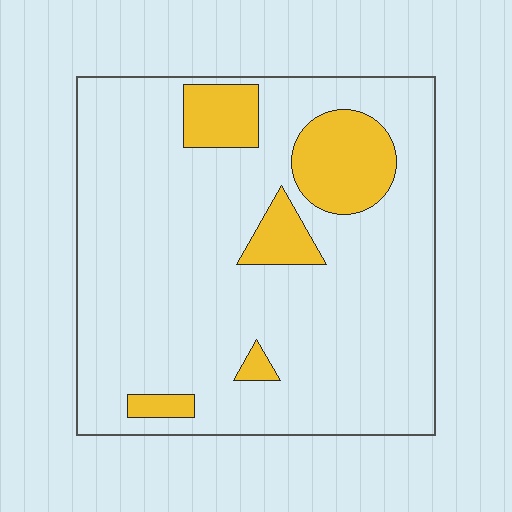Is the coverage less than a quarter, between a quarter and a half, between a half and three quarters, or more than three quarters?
Less than a quarter.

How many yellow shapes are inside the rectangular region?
5.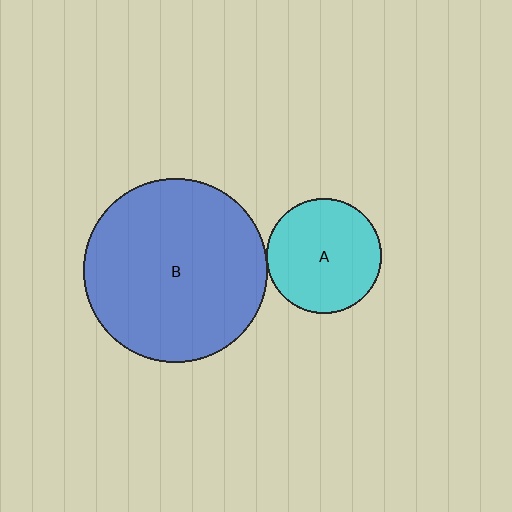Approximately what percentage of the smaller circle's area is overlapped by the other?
Approximately 5%.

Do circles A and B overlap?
Yes.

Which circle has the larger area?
Circle B (blue).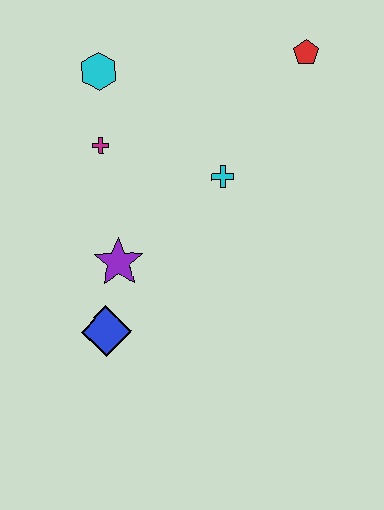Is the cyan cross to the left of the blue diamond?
No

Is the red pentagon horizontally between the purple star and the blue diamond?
No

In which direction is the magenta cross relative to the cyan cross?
The magenta cross is to the left of the cyan cross.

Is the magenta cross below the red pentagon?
Yes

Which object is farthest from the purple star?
The red pentagon is farthest from the purple star.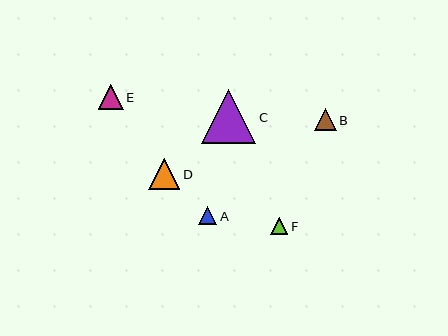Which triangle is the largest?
Triangle C is the largest with a size of approximately 54 pixels.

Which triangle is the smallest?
Triangle F is the smallest with a size of approximately 17 pixels.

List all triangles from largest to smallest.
From largest to smallest: C, D, E, B, A, F.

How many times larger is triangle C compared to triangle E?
Triangle C is approximately 2.1 times the size of triangle E.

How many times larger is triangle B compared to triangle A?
Triangle B is approximately 1.2 times the size of triangle A.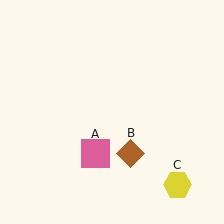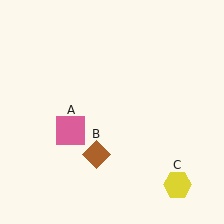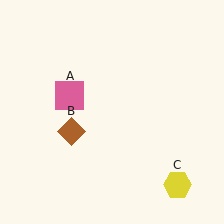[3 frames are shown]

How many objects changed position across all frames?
2 objects changed position: pink square (object A), brown diamond (object B).